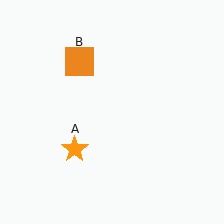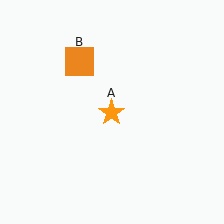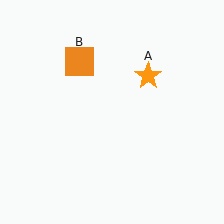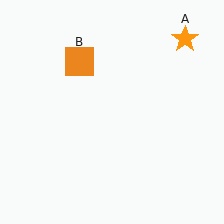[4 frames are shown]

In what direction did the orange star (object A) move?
The orange star (object A) moved up and to the right.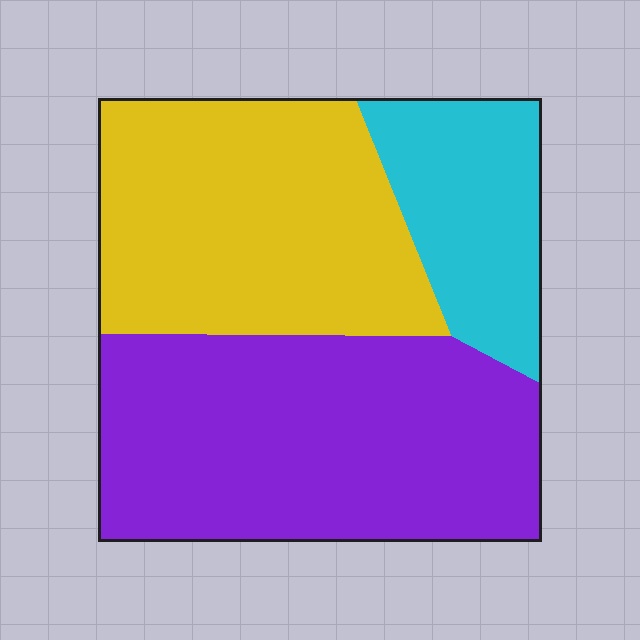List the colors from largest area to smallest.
From largest to smallest: purple, yellow, cyan.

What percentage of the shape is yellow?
Yellow takes up between a quarter and a half of the shape.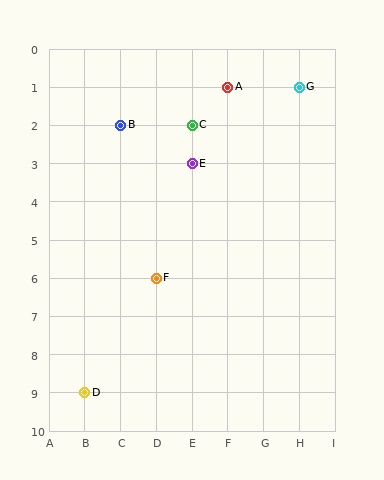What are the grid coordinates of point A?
Point A is at grid coordinates (F, 1).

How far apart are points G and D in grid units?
Points G and D are 6 columns and 8 rows apart (about 10.0 grid units diagonally).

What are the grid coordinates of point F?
Point F is at grid coordinates (D, 6).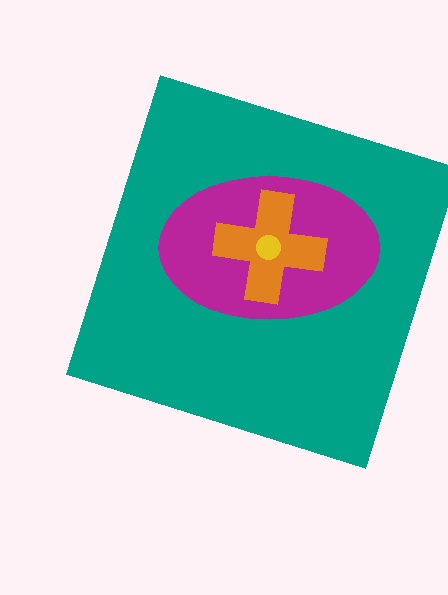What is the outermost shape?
The teal square.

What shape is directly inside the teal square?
The magenta ellipse.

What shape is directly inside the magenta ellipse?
The orange cross.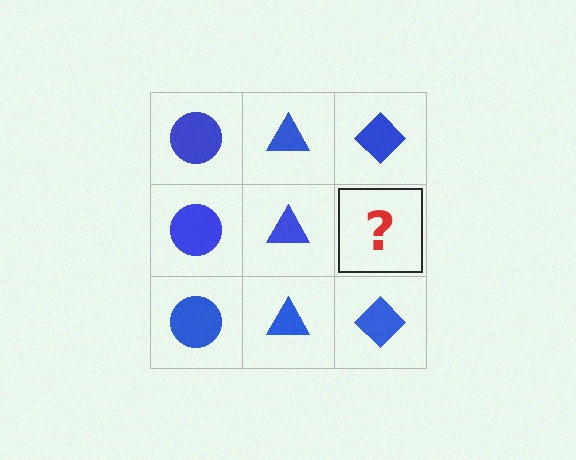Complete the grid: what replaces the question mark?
The question mark should be replaced with a blue diamond.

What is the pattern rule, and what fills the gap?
The rule is that each column has a consistent shape. The gap should be filled with a blue diamond.